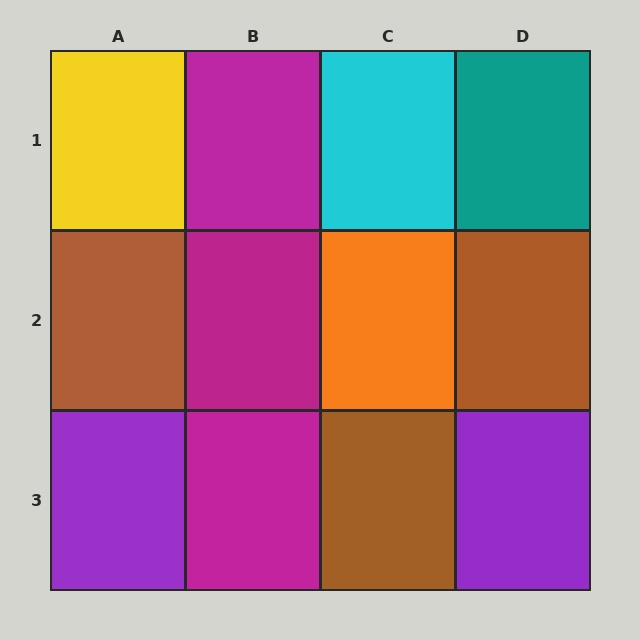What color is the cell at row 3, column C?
Brown.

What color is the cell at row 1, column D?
Teal.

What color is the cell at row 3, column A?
Purple.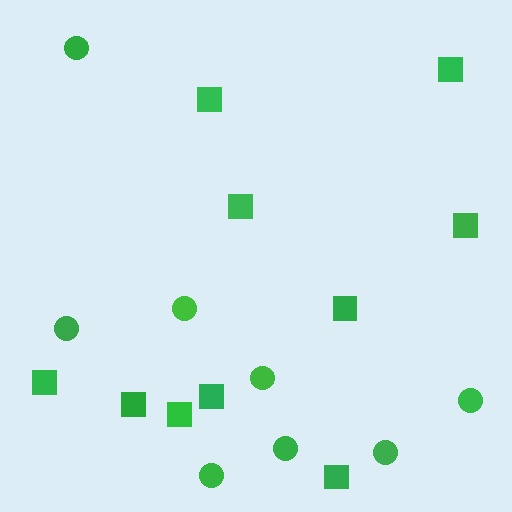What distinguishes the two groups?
There are 2 groups: one group of circles (8) and one group of squares (10).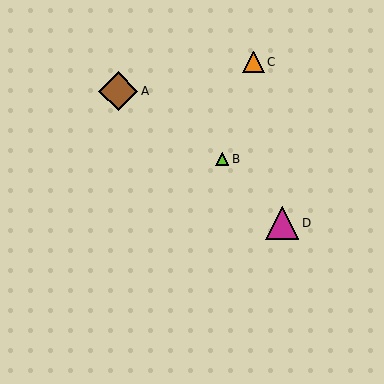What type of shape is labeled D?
Shape D is a magenta triangle.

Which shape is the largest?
The brown diamond (labeled A) is the largest.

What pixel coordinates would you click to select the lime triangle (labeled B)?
Click at (222, 159) to select the lime triangle B.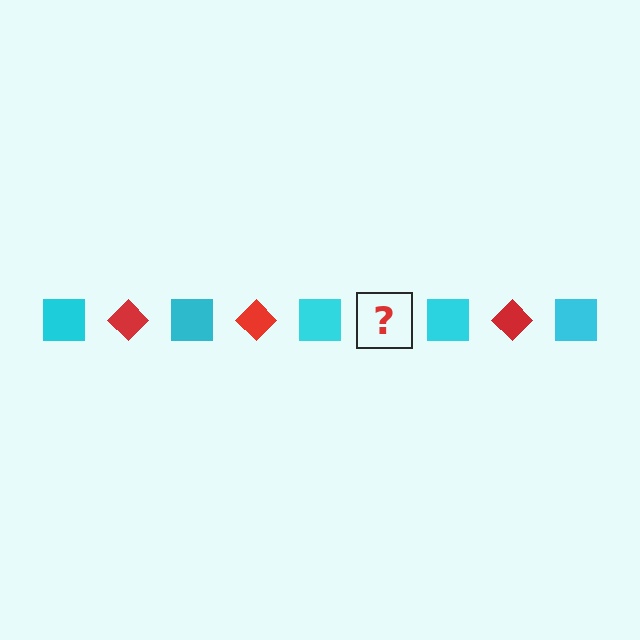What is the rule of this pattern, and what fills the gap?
The rule is that the pattern alternates between cyan square and red diamond. The gap should be filled with a red diamond.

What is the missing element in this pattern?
The missing element is a red diamond.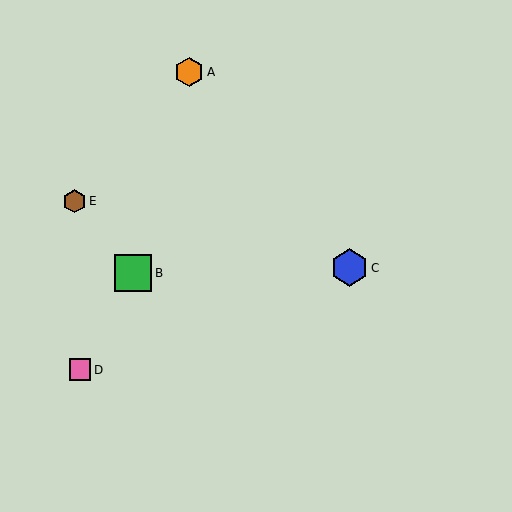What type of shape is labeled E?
Shape E is a brown hexagon.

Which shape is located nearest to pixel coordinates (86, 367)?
The pink square (labeled D) at (80, 370) is nearest to that location.